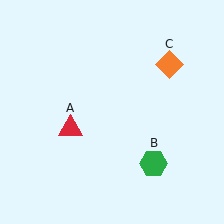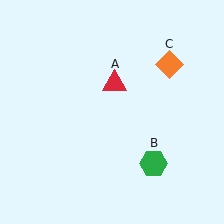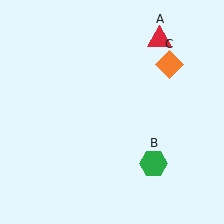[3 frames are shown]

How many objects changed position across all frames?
1 object changed position: red triangle (object A).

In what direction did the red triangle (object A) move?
The red triangle (object A) moved up and to the right.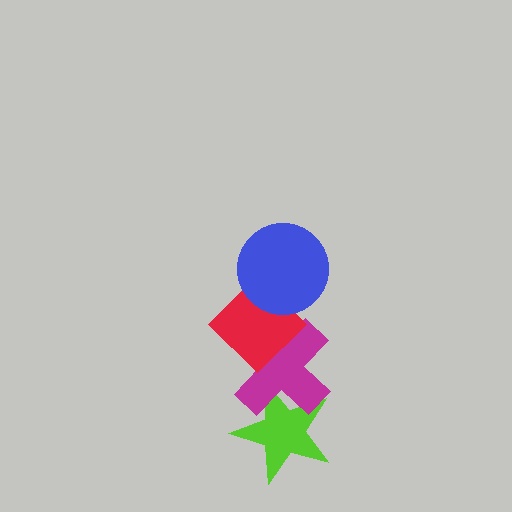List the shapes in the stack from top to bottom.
From top to bottom: the blue circle, the red diamond, the magenta cross, the lime star.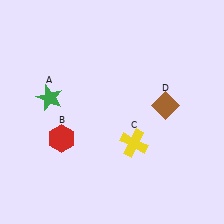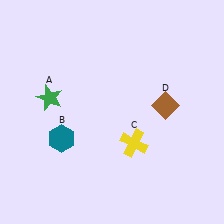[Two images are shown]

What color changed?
The hexagon (B) changed from red in Image 1 to teal in Image 2.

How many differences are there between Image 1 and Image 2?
There is 1 difference between the two images.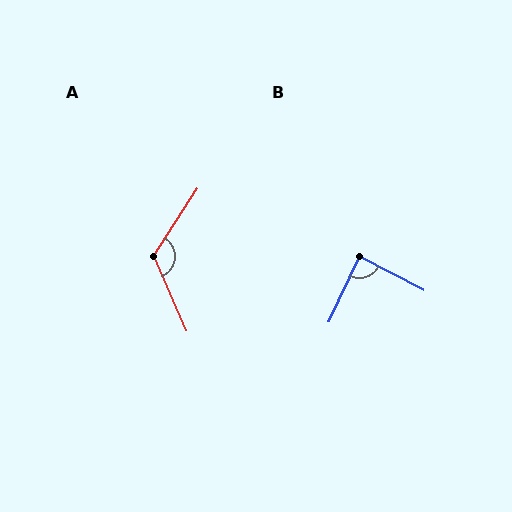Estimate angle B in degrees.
Approximately 88 degrees.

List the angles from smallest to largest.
B (88°), A (123°).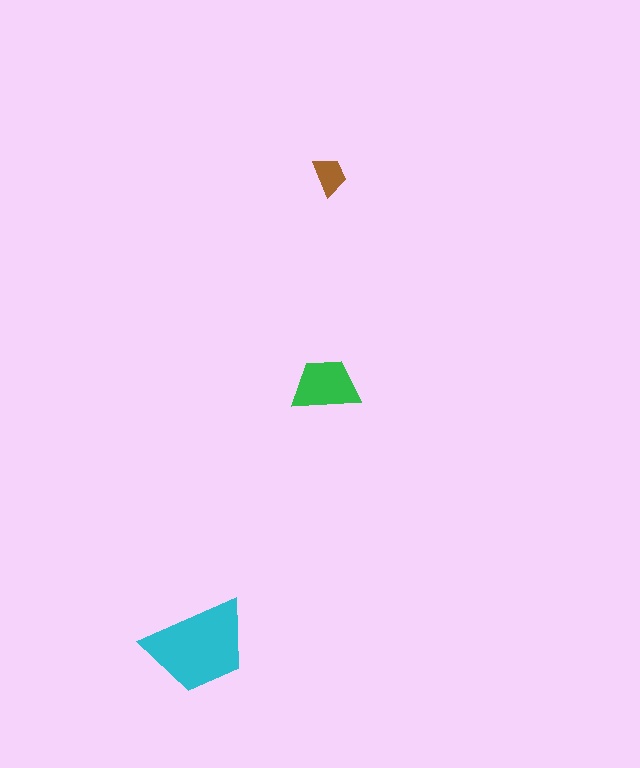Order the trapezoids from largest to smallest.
the cyan one, the green one, the brown one.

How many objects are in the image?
There are 3 objects in the image.